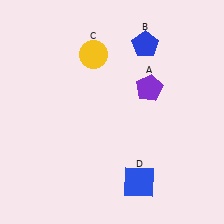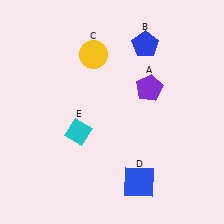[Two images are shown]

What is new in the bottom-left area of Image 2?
A cyan diamond (E) was added in the bottom-left area of Image 2.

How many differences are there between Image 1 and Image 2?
There is 1 difference between the two images.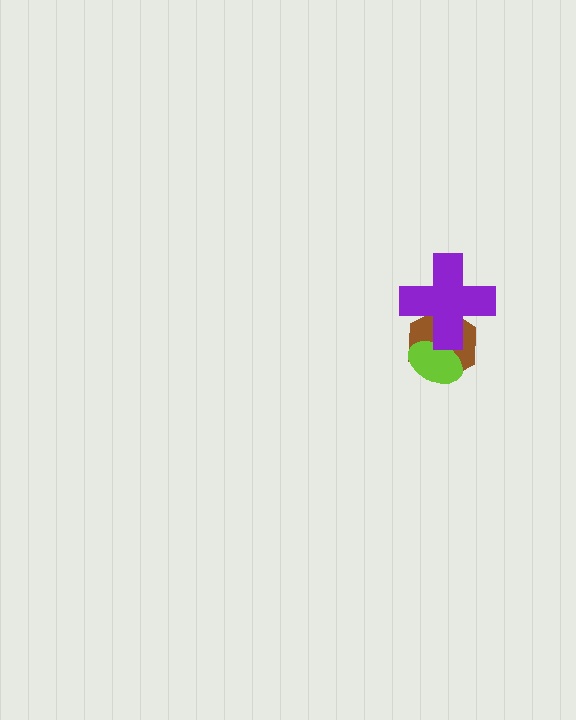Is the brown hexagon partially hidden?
Yes, it is partially covered by another shape.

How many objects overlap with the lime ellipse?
2 objects overlap with the lime ellipse.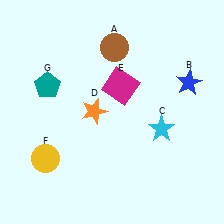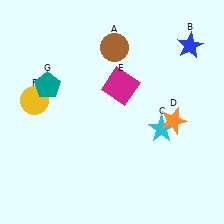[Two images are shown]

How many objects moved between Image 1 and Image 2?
3 objects moved between the two images.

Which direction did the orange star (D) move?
The orange star (D) moved right.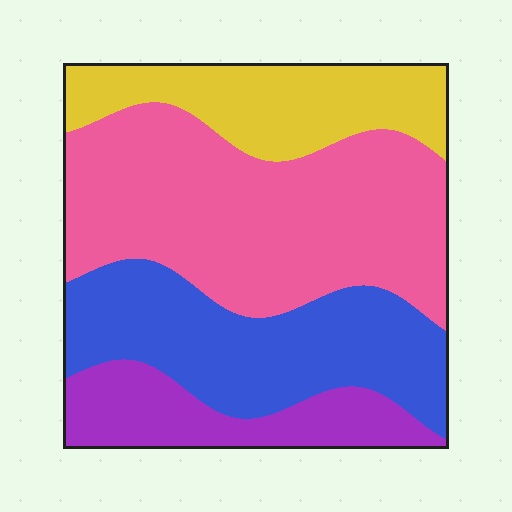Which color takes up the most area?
Pink, at roughly 40%.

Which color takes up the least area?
Purple, at roughly 15%.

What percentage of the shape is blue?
Blue covers about 25% of the shape.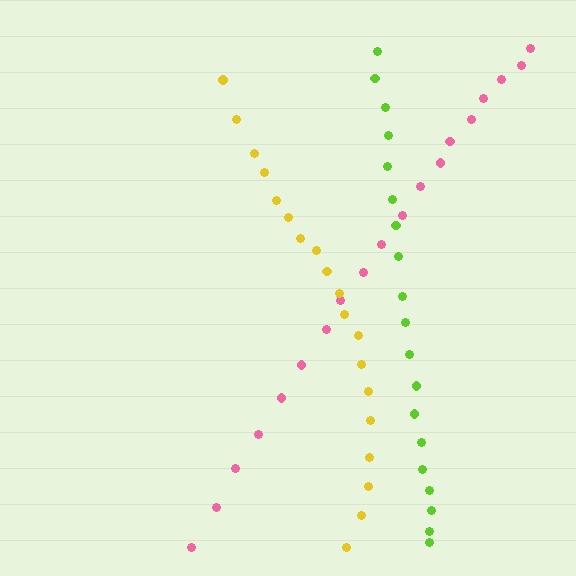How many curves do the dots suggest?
There are 3 distinct paths.